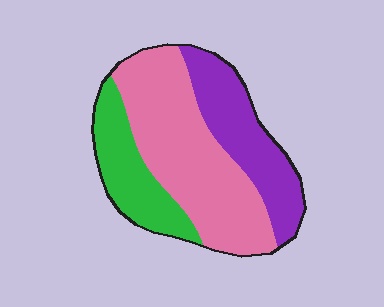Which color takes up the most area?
Pink, at roughly 50%.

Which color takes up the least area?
Green, at roughly 20%.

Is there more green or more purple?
Purple.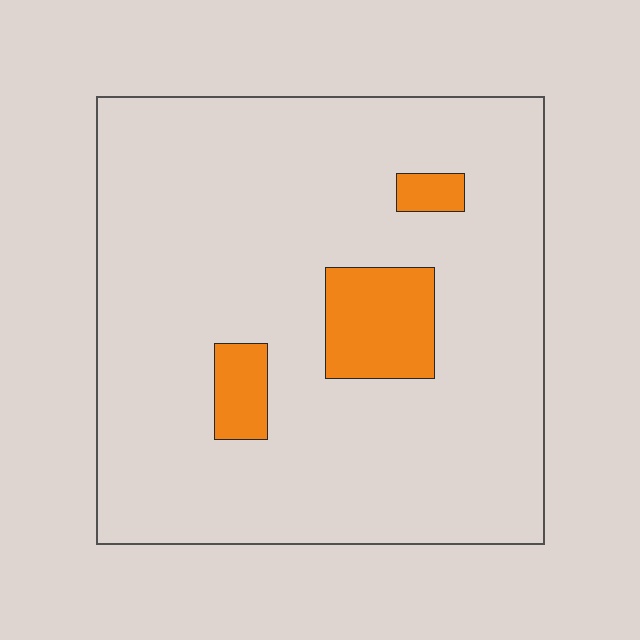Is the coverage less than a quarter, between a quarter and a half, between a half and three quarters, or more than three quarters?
Less than a quarter.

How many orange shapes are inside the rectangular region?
3.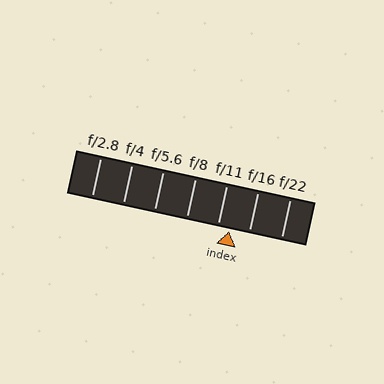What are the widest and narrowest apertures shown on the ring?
The widest aperture shown is f/2.8 and the narrowest is f/22.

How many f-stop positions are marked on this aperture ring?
There are 7 f-stop positions marked.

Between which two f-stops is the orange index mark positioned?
The index mark is between f/11 and f/16.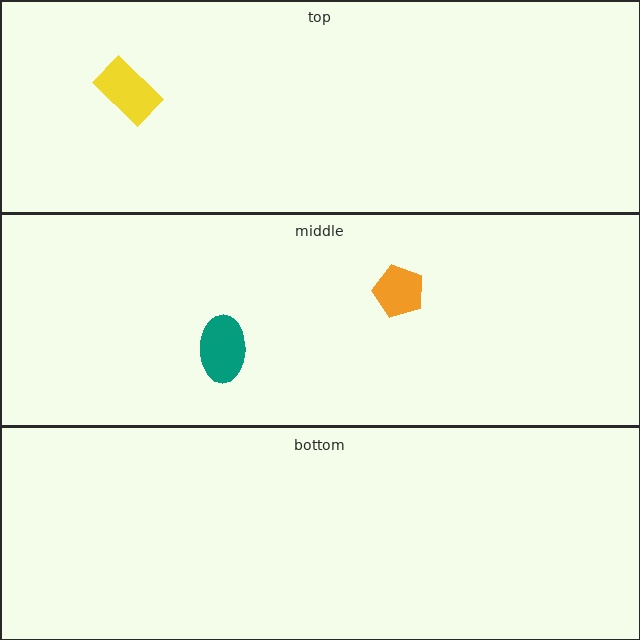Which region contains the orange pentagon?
The middle region.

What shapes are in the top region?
The yellow rectangle.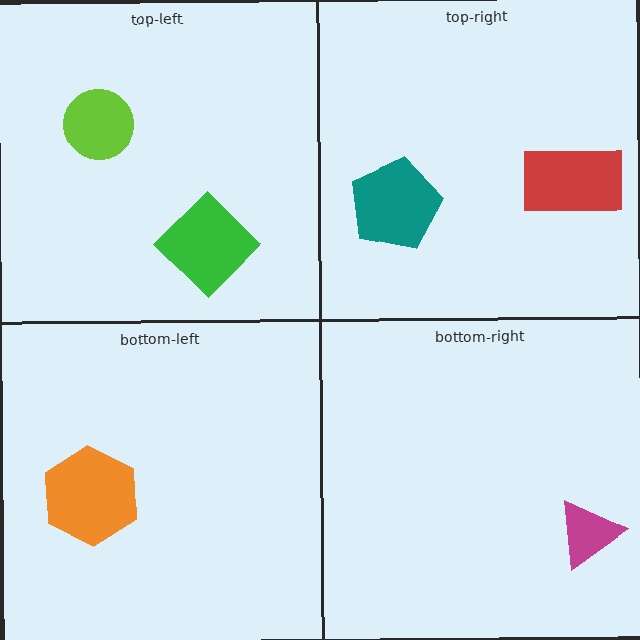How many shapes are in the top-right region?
2.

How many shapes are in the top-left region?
2.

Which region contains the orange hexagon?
The bottom-left region.